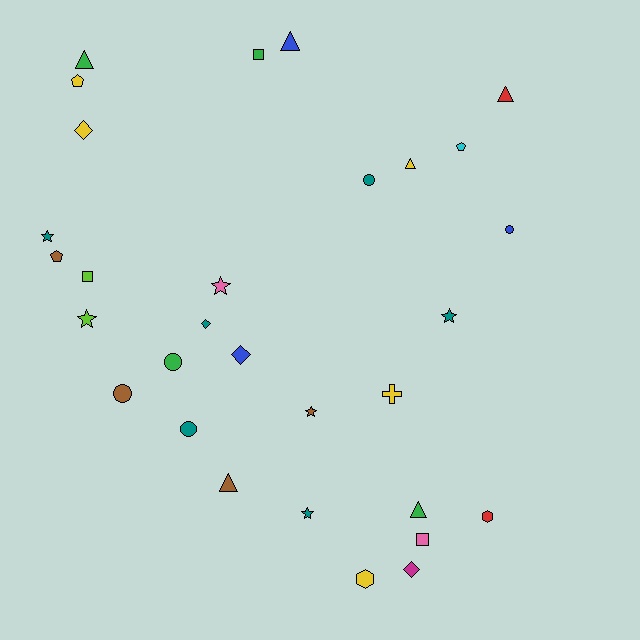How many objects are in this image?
There are 30 objects.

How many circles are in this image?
There are 5 circles.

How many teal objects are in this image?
There are 6 teal objects.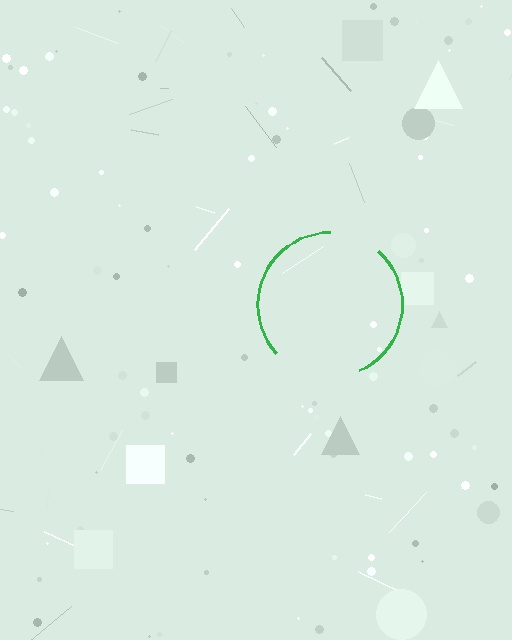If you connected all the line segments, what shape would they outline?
They would outline a circle.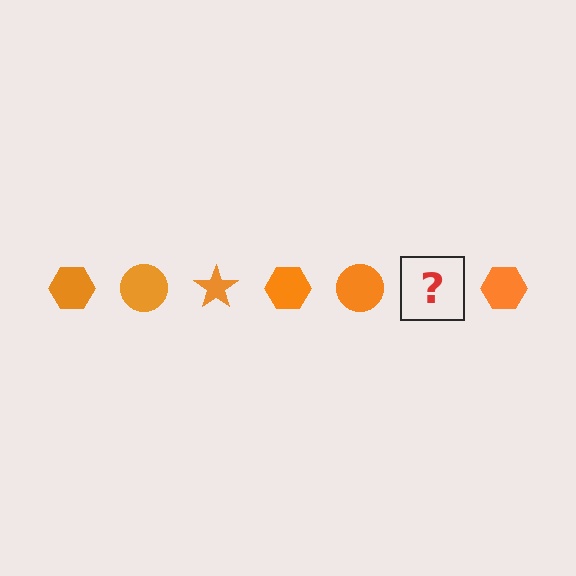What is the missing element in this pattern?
The missing element is an orange star.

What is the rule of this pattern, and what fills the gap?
The rule is that the pattern cycles through hexagon, circle, star shapes in orange. The gap should be filled with an orange star.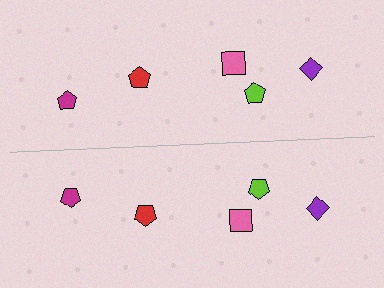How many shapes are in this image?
There are 10 shapes in this image.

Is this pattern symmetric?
Yes, this pattern has bilateral (reflection) symmetry.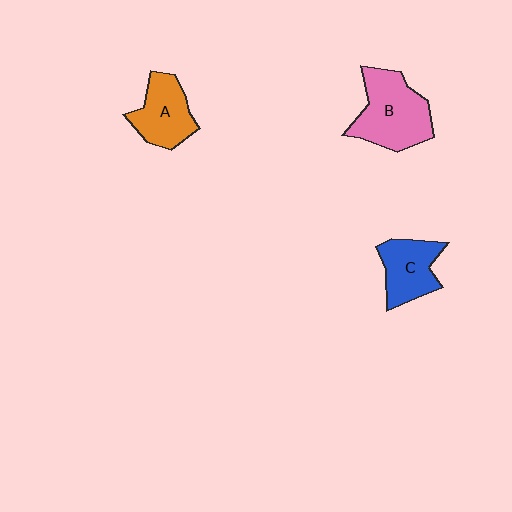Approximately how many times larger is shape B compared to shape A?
Approximately 1.4 times.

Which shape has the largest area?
Shape B (pink).